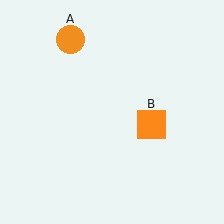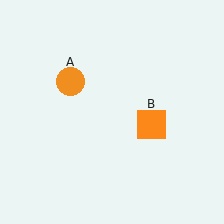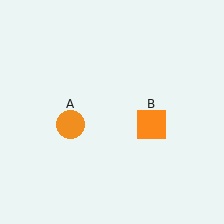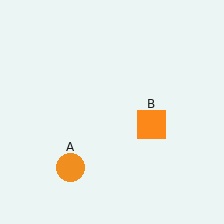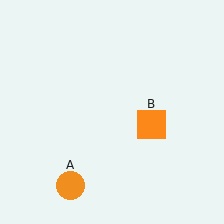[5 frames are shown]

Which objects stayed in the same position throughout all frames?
Orange square (object B) remained stationary.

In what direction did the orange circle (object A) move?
The orange circle (object A) moved down.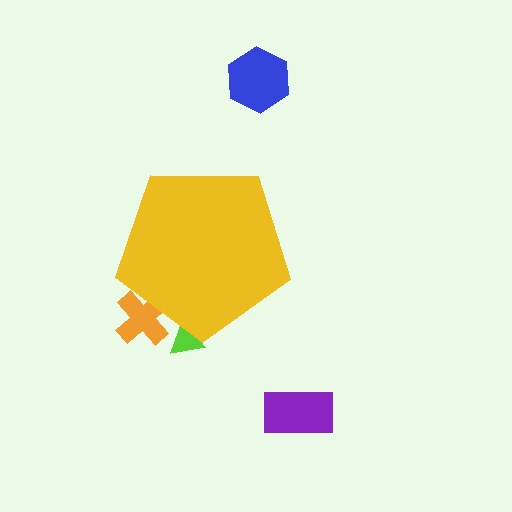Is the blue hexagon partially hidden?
No, the blue hexagon is fully visible.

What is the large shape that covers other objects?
A yellow pentagon.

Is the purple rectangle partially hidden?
No, the purple rectangle is fully visible.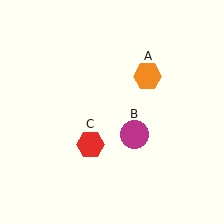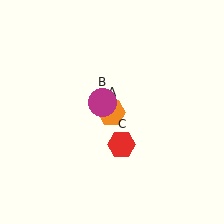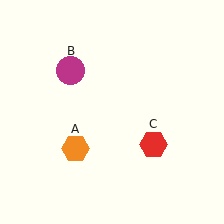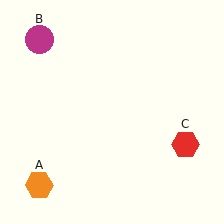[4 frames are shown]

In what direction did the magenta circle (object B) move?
The magenta circle (object B) moved up and to the left.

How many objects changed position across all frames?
3 objects changed position: orange hexagon (object A), magenta circle (object B), red hexagon (object C).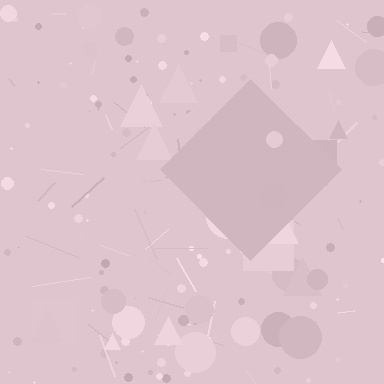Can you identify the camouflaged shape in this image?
The camouflaged shape is a diamond.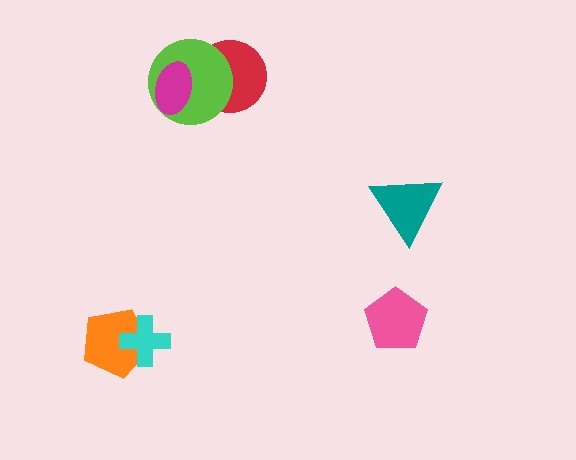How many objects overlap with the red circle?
1 object overlaps with the red circle.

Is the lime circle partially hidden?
Yes, it is partially covered by another shape.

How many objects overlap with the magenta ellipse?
1 object overlaps with the magenta ellipse.